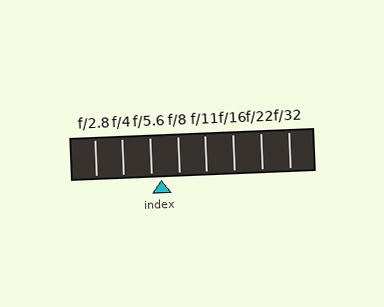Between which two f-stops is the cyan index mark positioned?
The index mark is between f/5.6 and f/8.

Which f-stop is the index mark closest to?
The index mark is closest to f/5.6.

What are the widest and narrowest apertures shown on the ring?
The widest aperture shown is f/2.8 and the narrowest is f/32.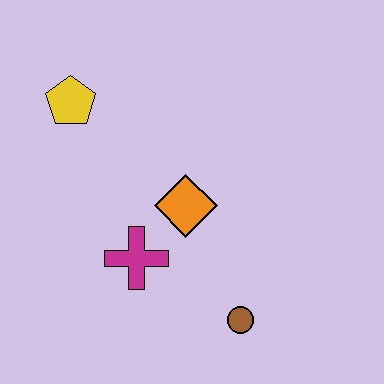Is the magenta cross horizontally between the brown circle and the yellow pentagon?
Yes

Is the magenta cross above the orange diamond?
No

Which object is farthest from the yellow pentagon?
The brown circle is farthest from the yellow pentagon.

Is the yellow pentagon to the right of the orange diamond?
No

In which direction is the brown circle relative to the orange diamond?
The brown circle is below the orange diamond.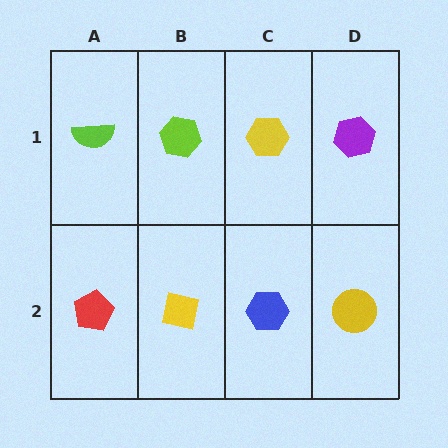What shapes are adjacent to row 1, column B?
A yellow square (row 2, column B), a lime semicircle (row 1, column A), a yellow hexagon (row 1, column C).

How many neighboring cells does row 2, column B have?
3.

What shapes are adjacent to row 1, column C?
A blue hexagon (row 2, column C), a lime hexagon (row 1, column B), a purple hexagon (row 1, column D).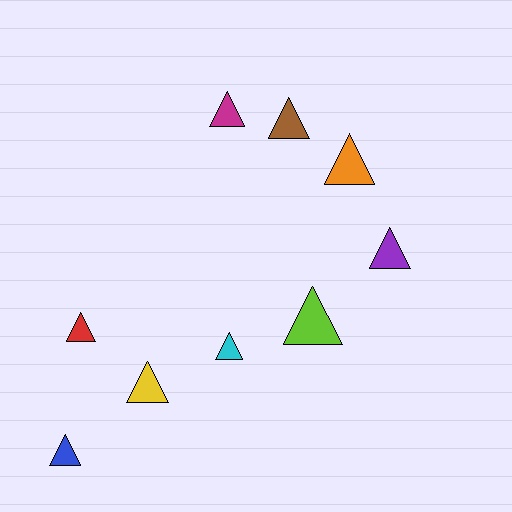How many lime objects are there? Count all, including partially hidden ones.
There is 1 lime object.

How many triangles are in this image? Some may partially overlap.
There are 9 triangles.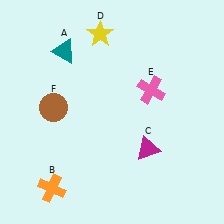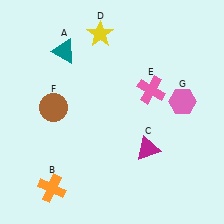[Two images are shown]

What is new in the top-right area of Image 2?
A pink hexagon (G) was added in the top-right area of Image 2.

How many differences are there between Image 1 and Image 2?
There is 1 difference between the two images.